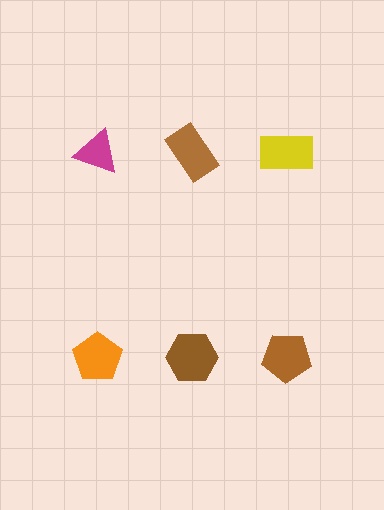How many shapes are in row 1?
3 shapes.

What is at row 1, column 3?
A yellow rectangle.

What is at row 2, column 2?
A brown hexagon.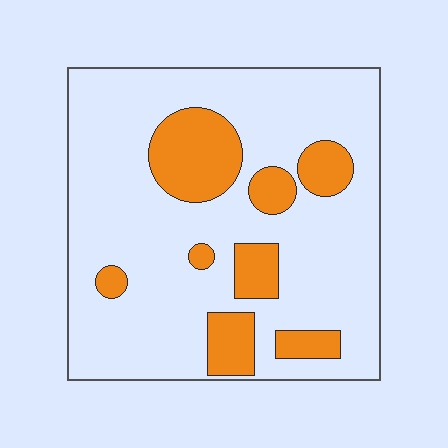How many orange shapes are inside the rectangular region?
8.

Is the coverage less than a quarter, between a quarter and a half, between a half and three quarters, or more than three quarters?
Less than a quarter.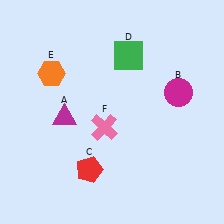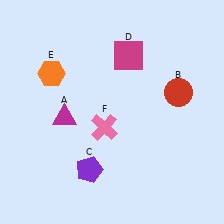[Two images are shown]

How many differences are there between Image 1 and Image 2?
There are 3 differences between the two images.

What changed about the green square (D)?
In Image 1, D is green. In Image 2, it changed to magenta.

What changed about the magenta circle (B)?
In Image 1, B is magenta. In Image 2, it changed to red.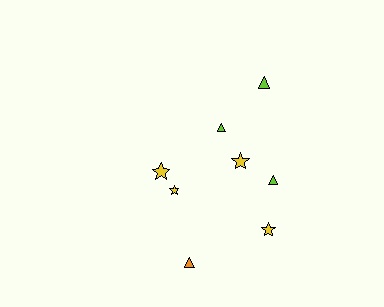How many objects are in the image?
There are 8 objects.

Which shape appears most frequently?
Triangle, with 4 objects.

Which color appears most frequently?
Yellow, with 4 objects.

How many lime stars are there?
There are no lime stars.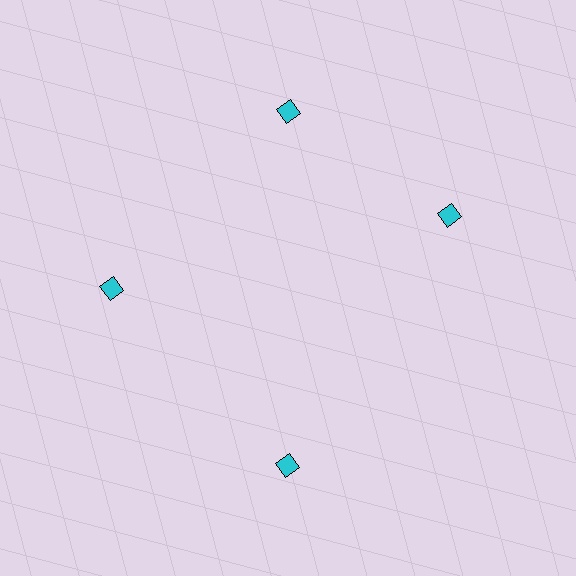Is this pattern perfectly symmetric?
No. The 4 cyan diamonds are arranged in a ring, but one element near the 3 o'clock position is rotated out of alignment along the ring, breaking the 4-fold rotational symmetry.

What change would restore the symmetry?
The symmetry would be restored by rotating it back into even spacing with its neighbors so that all 4 diamonds sit at equal angles and equal distance from the center.